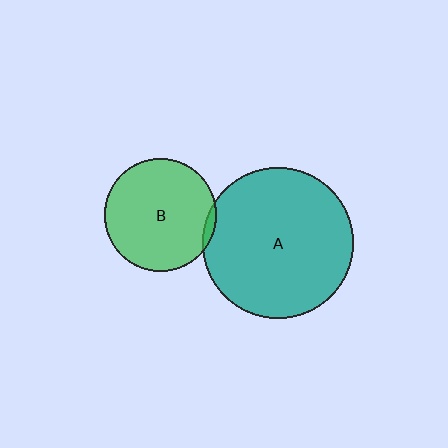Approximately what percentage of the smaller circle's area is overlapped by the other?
Approximately 5%.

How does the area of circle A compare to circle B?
Approximately 1.8 times.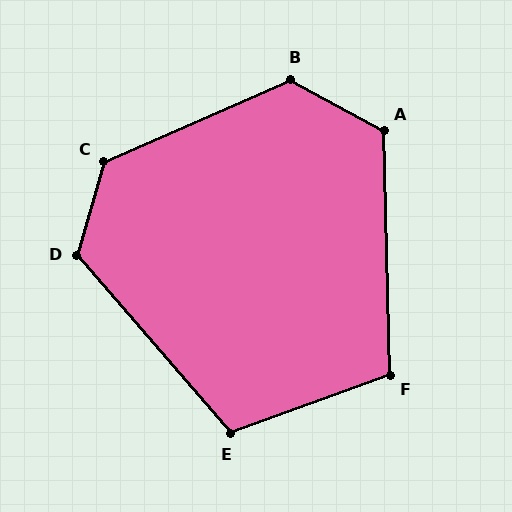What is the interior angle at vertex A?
Approximately 120 degrees (obtuse).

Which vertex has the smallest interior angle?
F, at approximately 109 degrees.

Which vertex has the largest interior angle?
C, at approximately 130 degrees.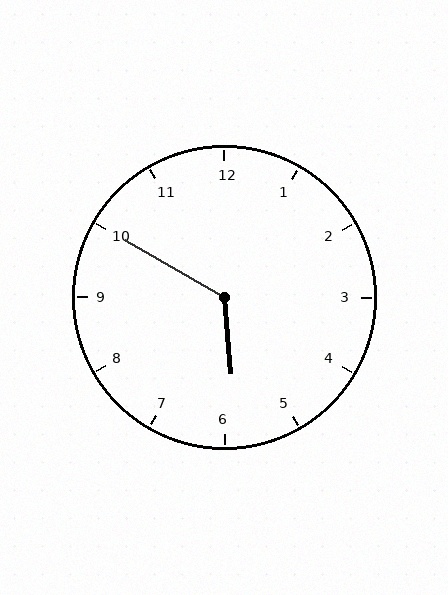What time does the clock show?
5:50.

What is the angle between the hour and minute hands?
Approximately 125 degrees.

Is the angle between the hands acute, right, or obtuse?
It is obtuse.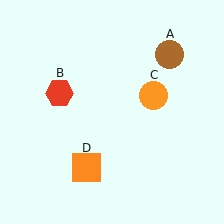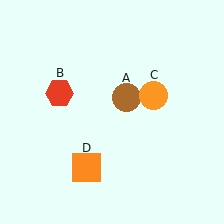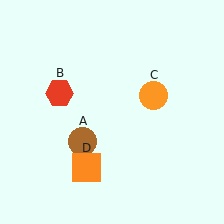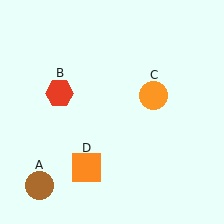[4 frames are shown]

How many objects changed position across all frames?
1 object changed position: brown circle (object A).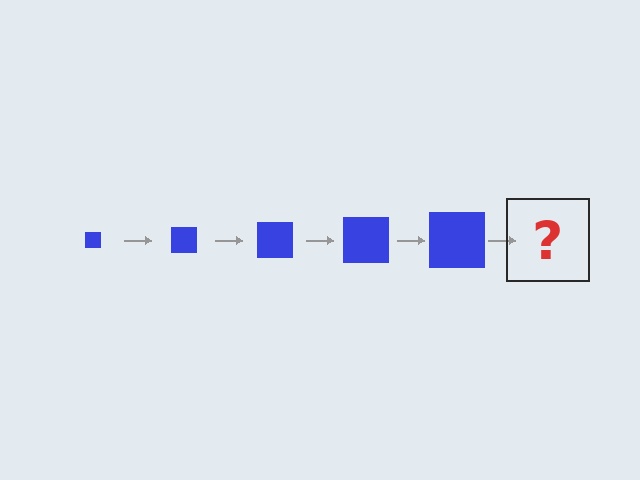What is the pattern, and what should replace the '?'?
The pattern is that the square gets progressively larger each step. The '?' should be a blue square, larger than the previous one.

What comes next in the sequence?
The next element should be a blue square, larger than the previous one.